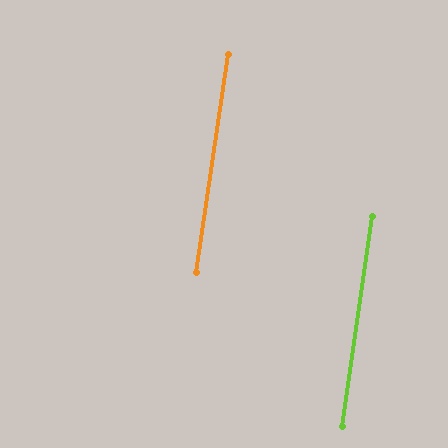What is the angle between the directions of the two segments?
Approximately 0 degrees.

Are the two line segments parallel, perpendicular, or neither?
Parallel — their directions differ by only 0.2°.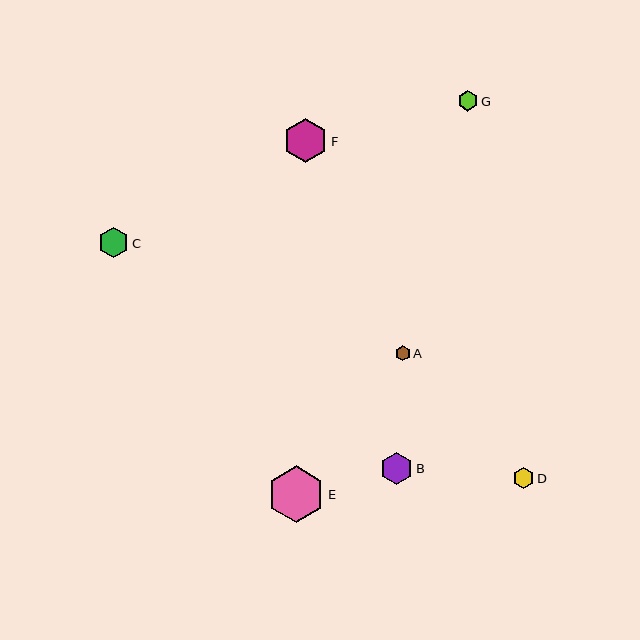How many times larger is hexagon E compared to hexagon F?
Hexagon E is approximately 1.3 times the size of hexagon F.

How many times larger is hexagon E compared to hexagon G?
Hexagon E is approximately 2.8 times the size of hexagon G.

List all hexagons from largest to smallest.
From largest to smallest: E, F, B, C, D, G, A.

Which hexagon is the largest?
Hexagon E is the largest with a size of approximately 57 pixels.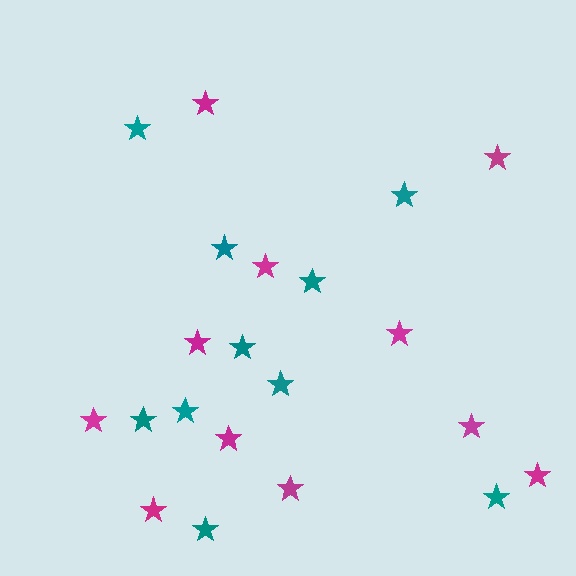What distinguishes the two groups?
There are 2 groups: one group of teal stars (10) and one group of magenta stars (11).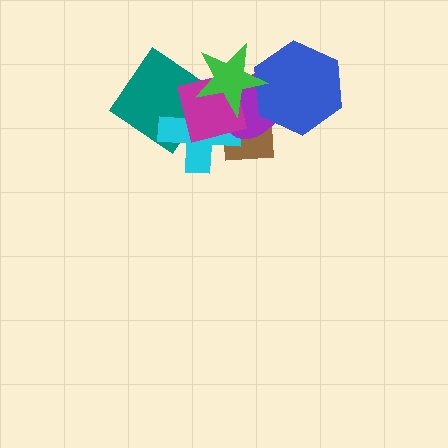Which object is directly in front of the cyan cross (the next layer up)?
The purple ellipse is directly in front of the cyan cross.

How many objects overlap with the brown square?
5 objects overlap with the brown square.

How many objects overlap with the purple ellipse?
5 objects overlap with the purple ellipse.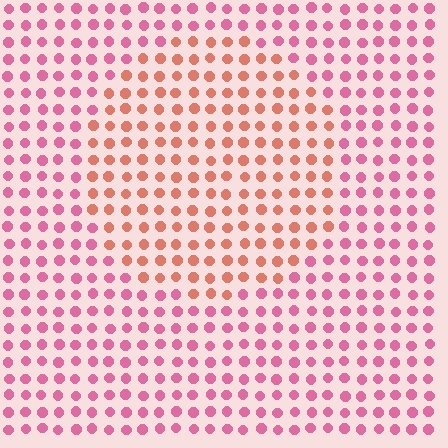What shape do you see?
I see a circle.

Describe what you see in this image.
The image is filled with small pink elements in a uniform arrangement. A circle-shaped region is visible where the elements are tinted to a slightly different hue, forming a subtle color boundary.